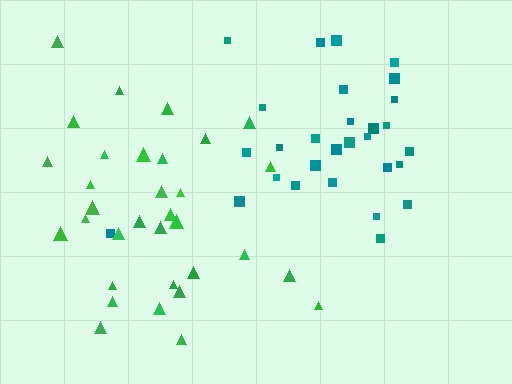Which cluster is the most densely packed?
Green.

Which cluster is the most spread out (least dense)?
Teal.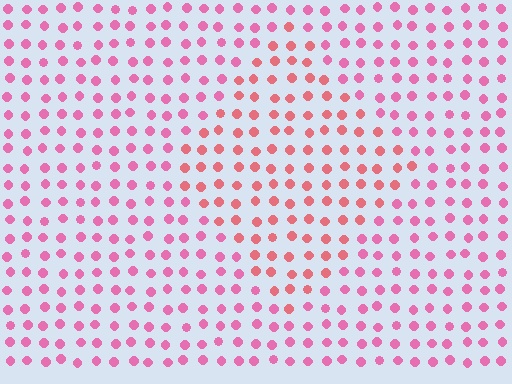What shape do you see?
I see a diamond.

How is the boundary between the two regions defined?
The boundary is defined purely by a slight shift in hue (about 27 degrees). Spacing, size, and orientation are identical on both sides.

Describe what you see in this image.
The image is filled with small pink elements in a uniform arrangement. A diamond-shaped region is visible where the elements are tinted to a slightly different hue, forming a subtle color boundary.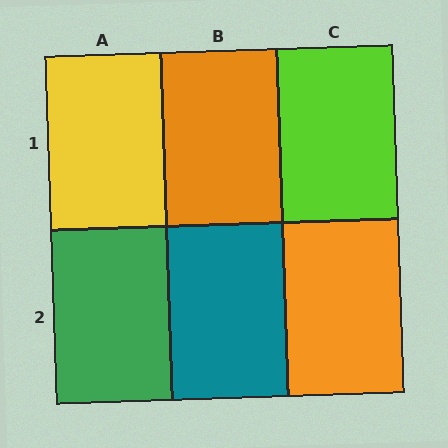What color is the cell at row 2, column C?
Orange.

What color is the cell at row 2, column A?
Green.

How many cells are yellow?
1 cell is yellow.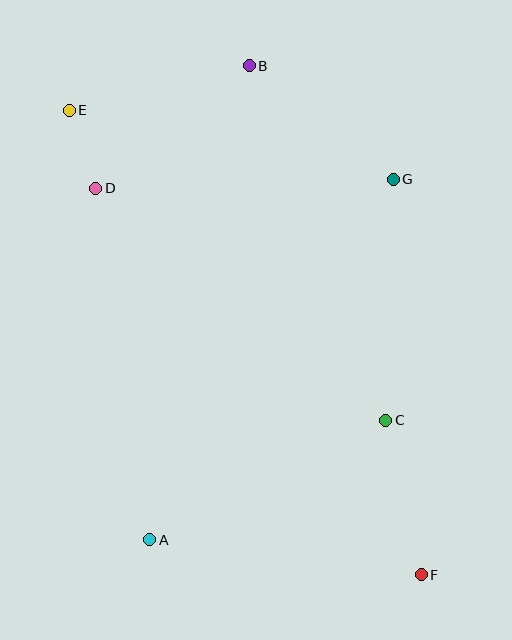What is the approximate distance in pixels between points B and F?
The distance between B and F is approximately 538 pixels.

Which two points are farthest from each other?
Points E and F are farthest from each other.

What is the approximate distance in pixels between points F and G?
The distance between F and G is approximately 397 pixels.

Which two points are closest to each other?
Points D and E are closest to each other.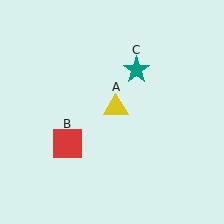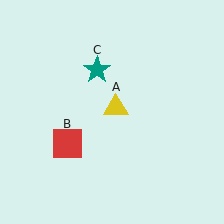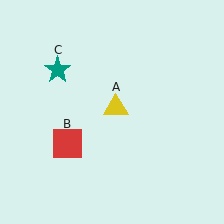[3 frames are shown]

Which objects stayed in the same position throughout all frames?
Yellow triangle (object A) and red square (object B) remained stationary.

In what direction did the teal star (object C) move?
The teal star (object C) moved left.